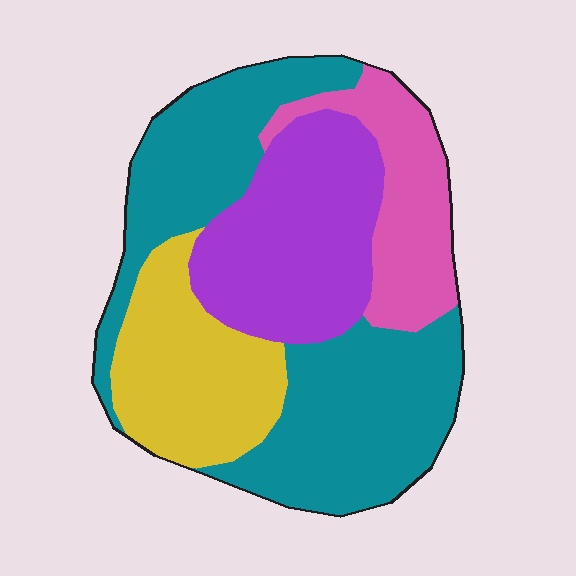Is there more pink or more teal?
Teal.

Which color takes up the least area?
Pink, at roughly 15%.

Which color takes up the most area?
Teal, at roughly 40%.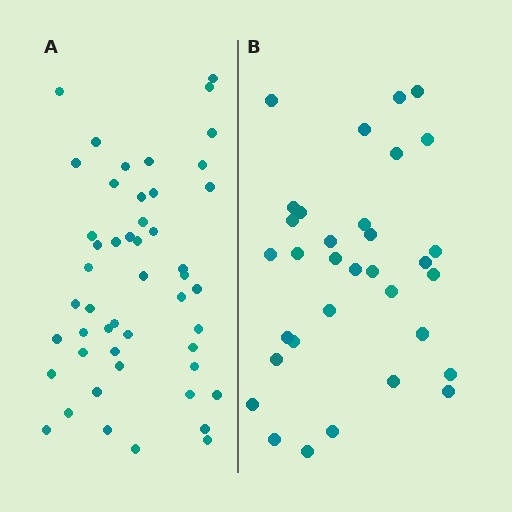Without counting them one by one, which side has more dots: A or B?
Region A (the left region) has more dots.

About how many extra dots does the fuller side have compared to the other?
Region A has approximately 15 more dots than region B.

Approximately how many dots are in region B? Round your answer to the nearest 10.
About 30 dots. (The exact count is 33, which rounds to 30.)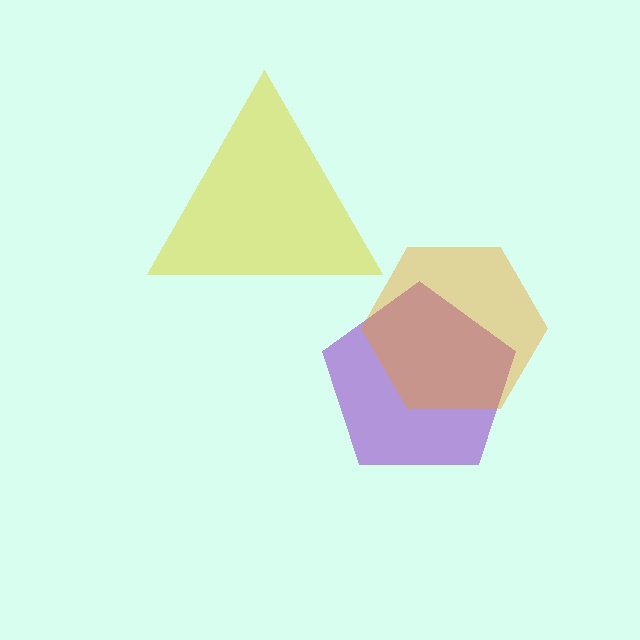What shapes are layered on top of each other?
The layered shapes are: a purple pentagon, an orange hexagon, a yellow triangle.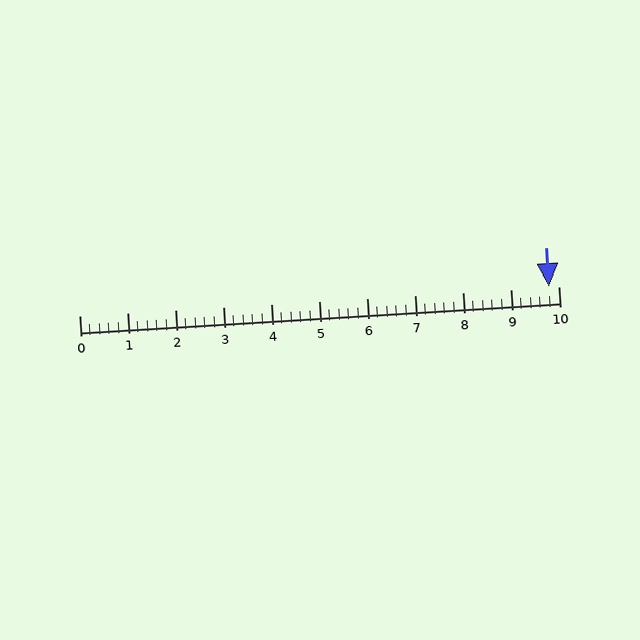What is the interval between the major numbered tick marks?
The major tick marks are spaced 1 units apart.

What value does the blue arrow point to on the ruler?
The blue arrow points to approximately 9.8.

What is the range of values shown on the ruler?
The ruler shows values from 0 to 10.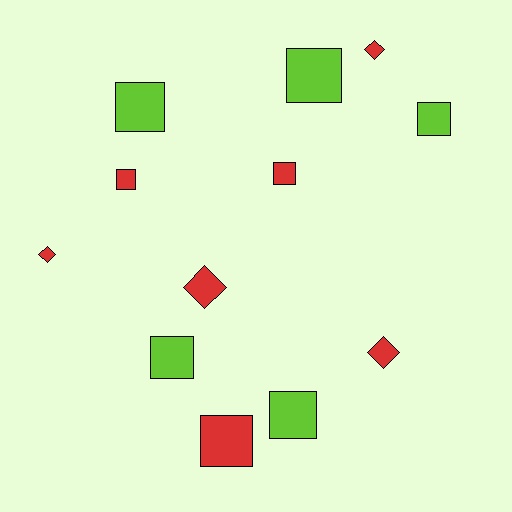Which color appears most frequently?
Red, with 7 objects.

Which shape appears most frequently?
Square, with 8 objects.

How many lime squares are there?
There are 5 lime squares.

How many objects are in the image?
There are 12 objects.